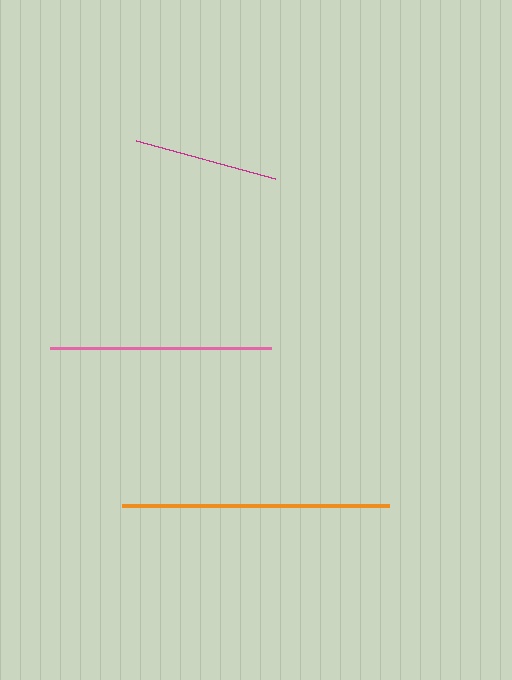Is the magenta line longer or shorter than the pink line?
The pink line is longer than the magenta line.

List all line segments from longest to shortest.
From longest to shortest: orange, pink, magenta.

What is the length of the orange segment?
The orange segment is approximately 267 pixels long.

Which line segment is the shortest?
The magenta line is the shortest at approximately 144 pixels.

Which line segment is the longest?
The orange line is the longest at approximately 267 pixels.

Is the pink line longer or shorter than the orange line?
The orange line is longer than the pink line.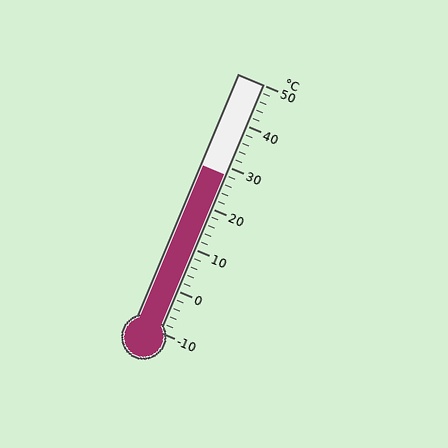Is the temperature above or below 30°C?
The temperature is below 30°C.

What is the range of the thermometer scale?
The thermometer scale ranges from -10°C to 50°C.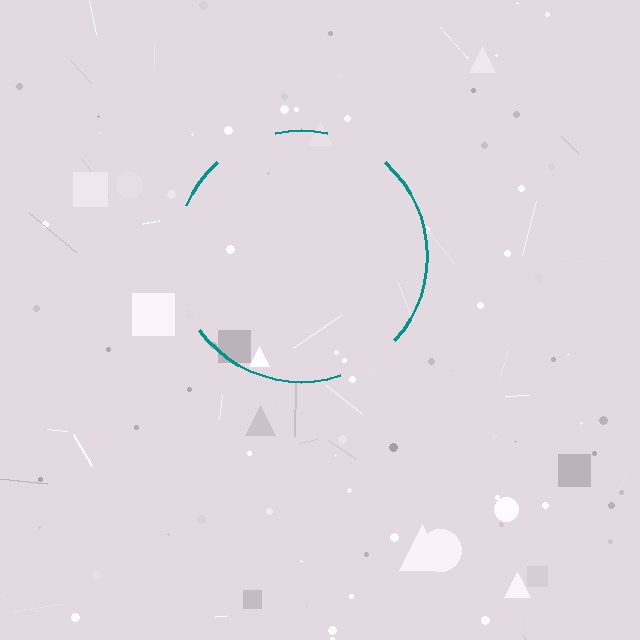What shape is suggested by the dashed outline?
The dashed outline suggests a circle.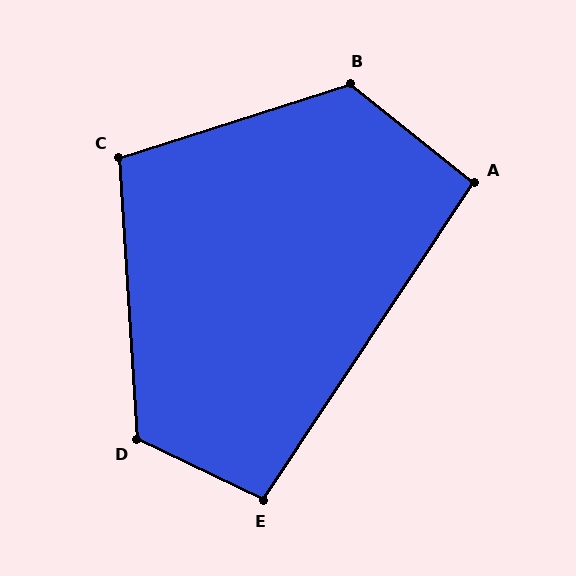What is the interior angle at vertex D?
Approximately 119 degrees (obtuse).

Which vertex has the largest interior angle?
B, at approximately 124 degrees.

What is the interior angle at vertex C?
Approximately 104 degrees (obtuse).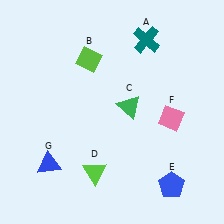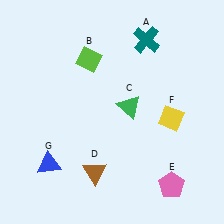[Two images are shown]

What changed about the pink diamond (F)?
In Image 1, F is pink. In Image 2, it changed to yellow.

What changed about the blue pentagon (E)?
In Image 1, E is blue. In Image 2, it changed to pink.